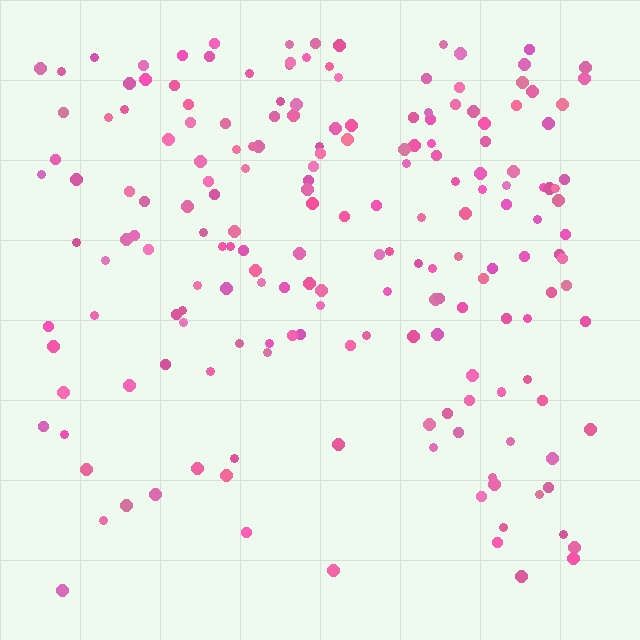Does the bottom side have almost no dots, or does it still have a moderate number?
Still a moderate number, just noticeably fewer than the top.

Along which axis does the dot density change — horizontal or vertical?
Vertical.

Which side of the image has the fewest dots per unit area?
The bottom.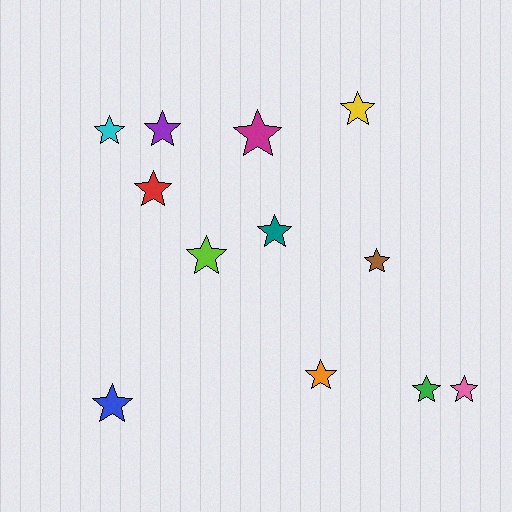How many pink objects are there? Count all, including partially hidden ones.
There is 1 pink object.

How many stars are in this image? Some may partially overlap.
There are 12 stars.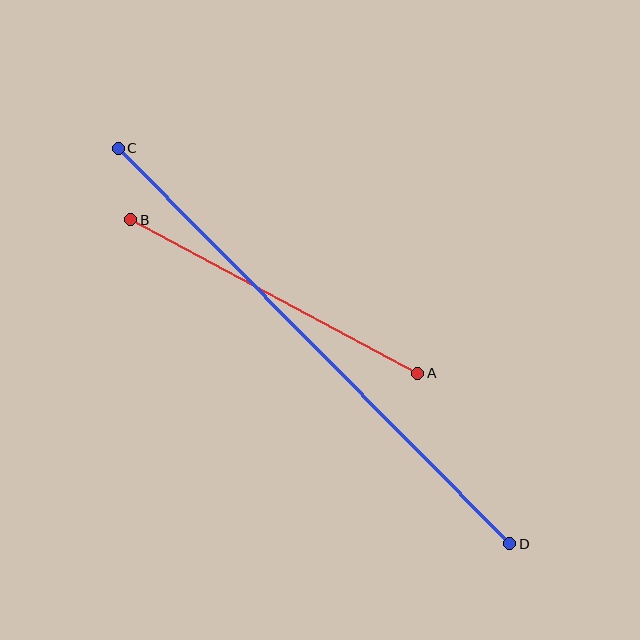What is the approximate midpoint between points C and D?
The midpoint is at approximately (314, 346) pixels.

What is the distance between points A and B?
The distance is approximately 325 pixels.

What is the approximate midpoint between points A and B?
The midpoint is at approximately (274, 297) pixels.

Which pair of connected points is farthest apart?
Points C and D are farthest apart.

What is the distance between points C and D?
The distance is approximately 556 pixels.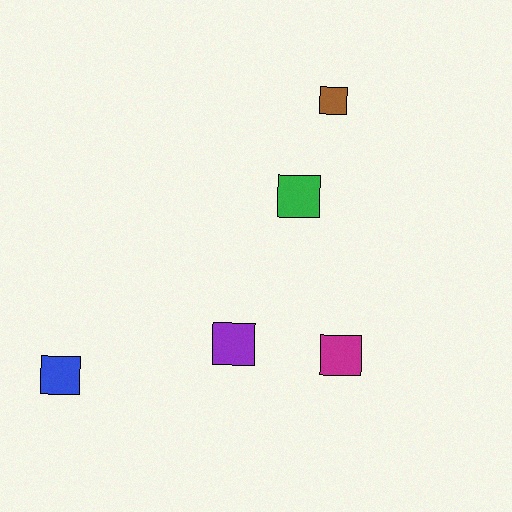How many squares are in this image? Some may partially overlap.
There are 5 squares.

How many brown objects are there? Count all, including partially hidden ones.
There is 1 brown object.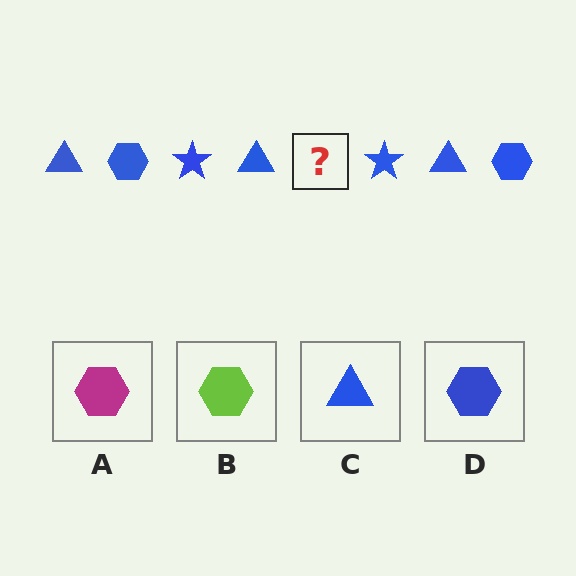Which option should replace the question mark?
Option D.